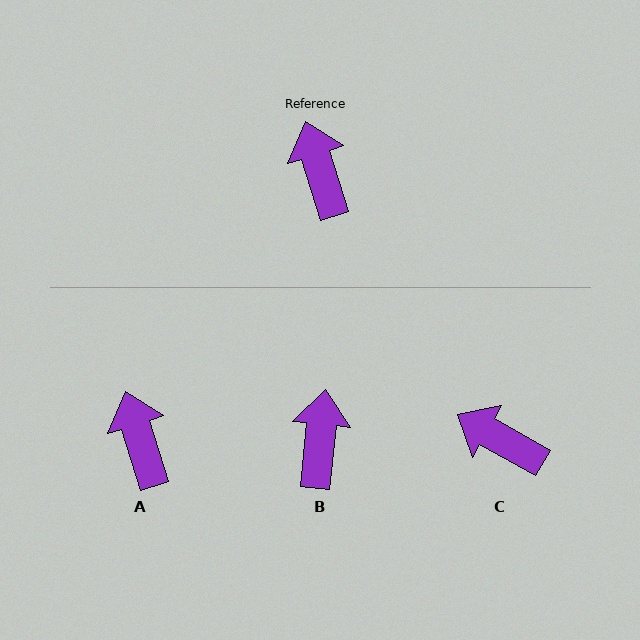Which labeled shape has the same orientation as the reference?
A.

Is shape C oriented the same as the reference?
No, it is off by about 43 degrees.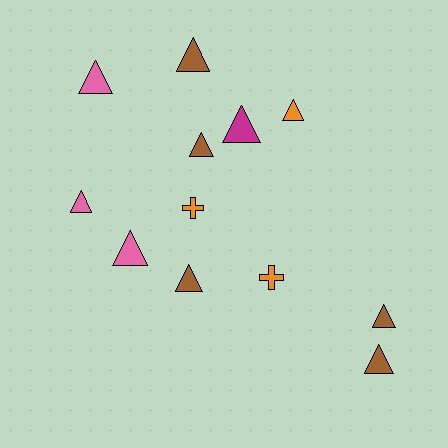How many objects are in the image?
There are 12 objects.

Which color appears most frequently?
Brown, with 5 objects.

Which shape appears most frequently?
Triangle, with 10 objects.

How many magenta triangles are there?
There is 1 magenta triangle.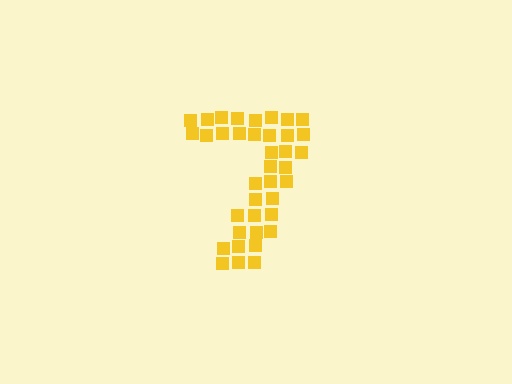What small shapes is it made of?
It is made of small squares.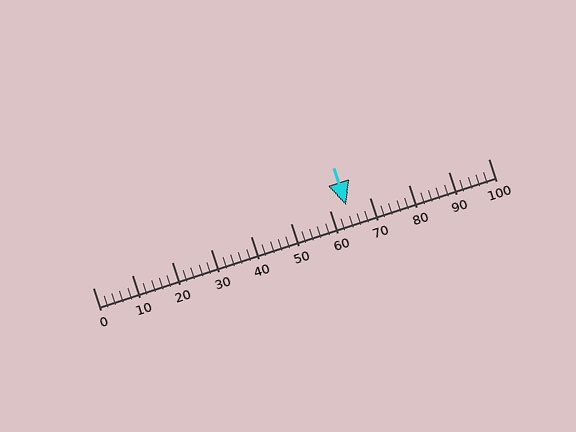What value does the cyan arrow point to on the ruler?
The cyan arrow points to approximately 64.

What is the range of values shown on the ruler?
The ruler shows values from 0 to 100.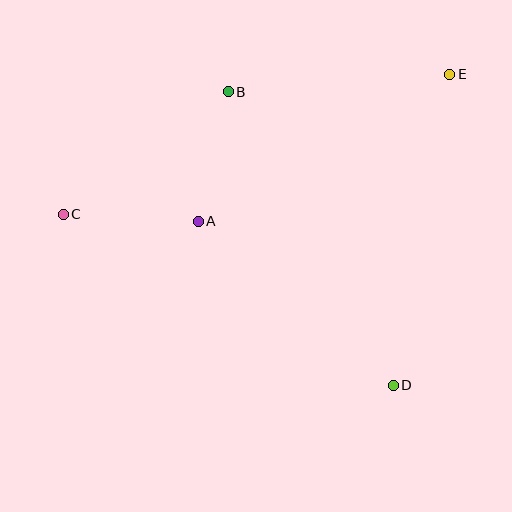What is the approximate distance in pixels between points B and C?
The distance between B and C is approximately 206 pixels.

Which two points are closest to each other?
Points A and B are closest to each other.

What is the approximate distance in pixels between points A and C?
The distance between A and C is approximately 135 pixels.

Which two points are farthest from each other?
Points C and E are farthest from each other.